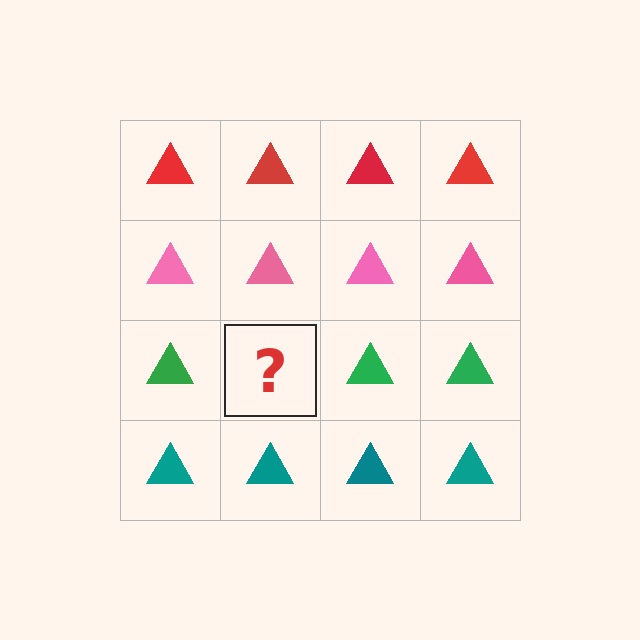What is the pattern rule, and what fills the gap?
The rule is that each row has a consistent color. The gap should be filled with a green triangle.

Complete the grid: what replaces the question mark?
The question mark should be replaced with a green triangle.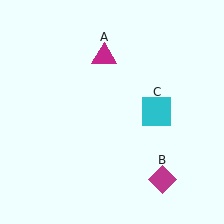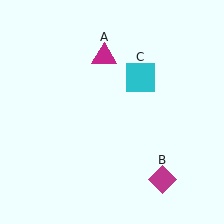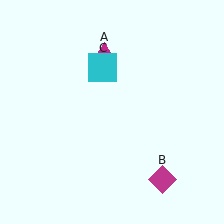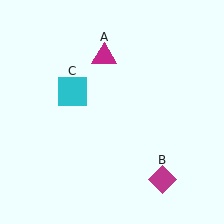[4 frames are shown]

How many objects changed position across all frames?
1 object changed position: cyan square (object C).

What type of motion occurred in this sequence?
The cyan square (object C) rotated counterclockwise around the center of the scene.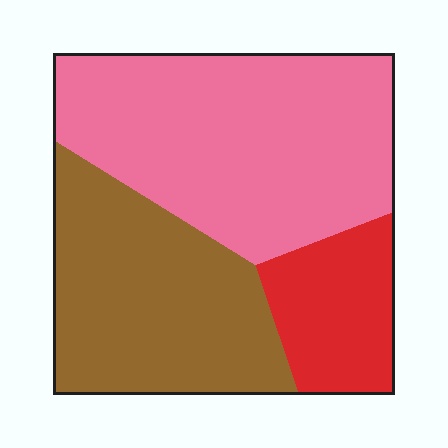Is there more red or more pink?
Pink.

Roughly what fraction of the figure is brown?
Brown takes up about three eighths (3/8) of the figure.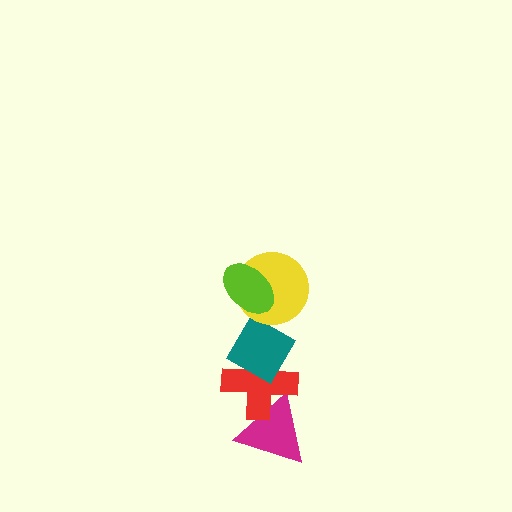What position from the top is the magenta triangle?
The magenta triangle is 5th from the top.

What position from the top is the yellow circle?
The yellow circle is 2nd from the top.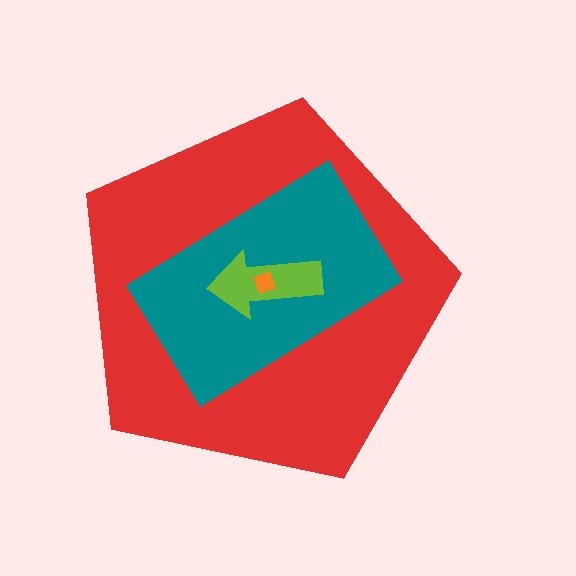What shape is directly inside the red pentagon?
The teal rectangle.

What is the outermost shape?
The red pentagon.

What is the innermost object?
The orange diamond.